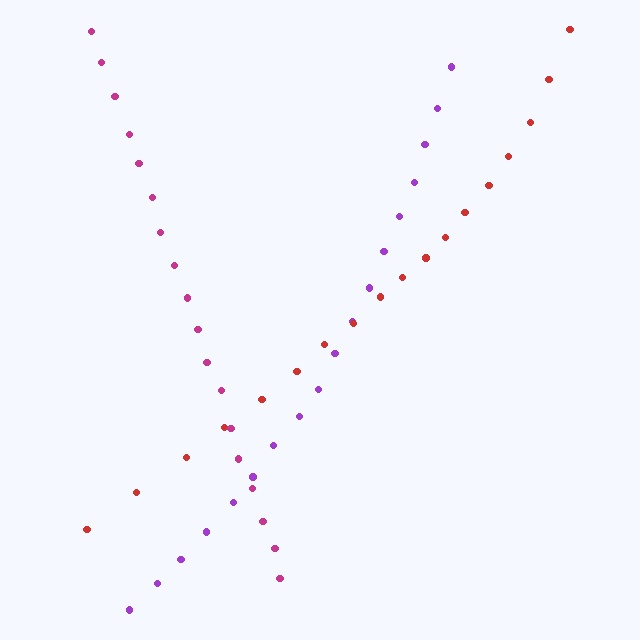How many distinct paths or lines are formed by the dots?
There are 3 distinct paths.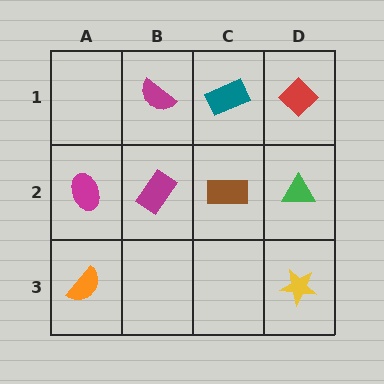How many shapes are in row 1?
3 shapes.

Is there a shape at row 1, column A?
No, that cell is empty.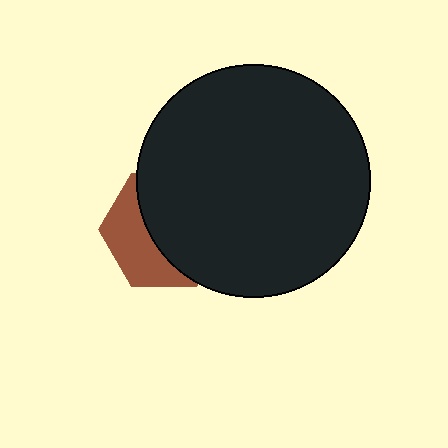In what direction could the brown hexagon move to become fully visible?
The brown hexagon could move left. That would shift it out from behind the black circle entirely.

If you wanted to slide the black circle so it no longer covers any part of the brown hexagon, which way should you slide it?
Slide it right — that is the most direct way to separate the two shapes.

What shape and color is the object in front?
The object in front is a black circle.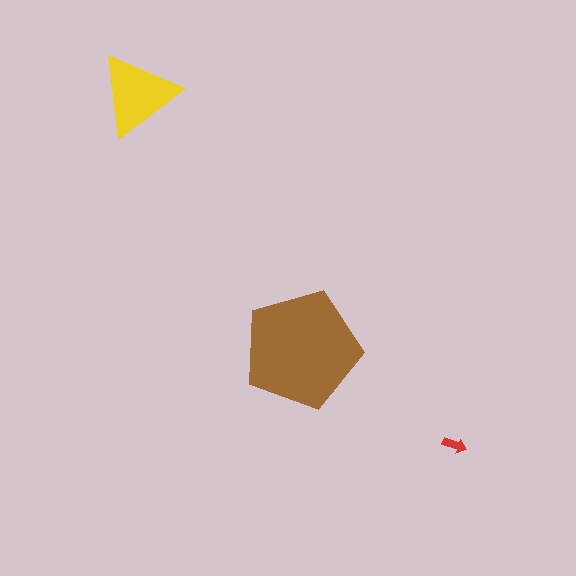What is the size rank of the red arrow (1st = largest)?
3rd.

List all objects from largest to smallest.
The brown pentagon, the yellow triangle, the red arrow.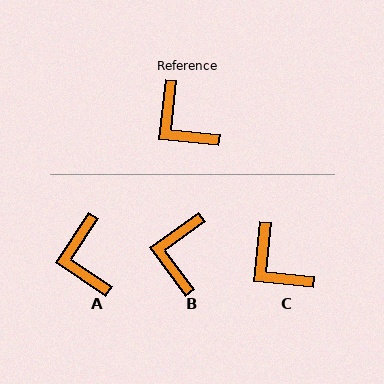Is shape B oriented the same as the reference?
No, it is off by about 48 degrees.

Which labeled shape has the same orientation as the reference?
C.